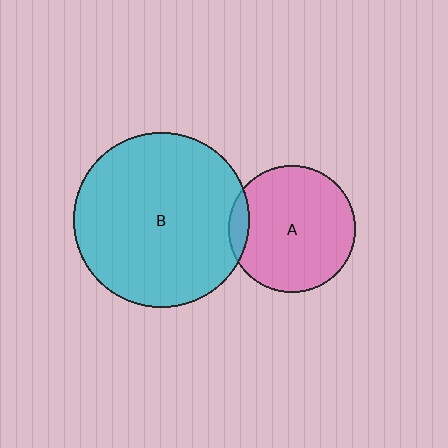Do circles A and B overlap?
Yes.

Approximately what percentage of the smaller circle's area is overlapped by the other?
Approximately 10%.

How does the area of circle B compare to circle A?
Approximately 1.9 times.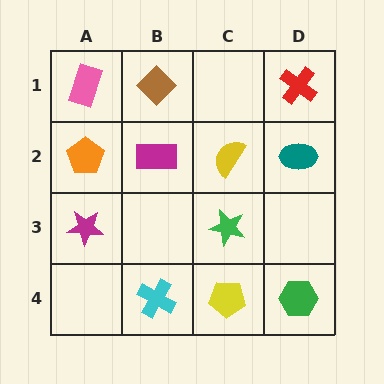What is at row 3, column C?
A green star.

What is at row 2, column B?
A magenta rectangle.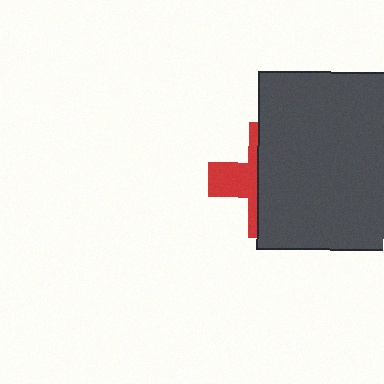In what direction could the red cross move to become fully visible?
The red cross could move left. That would shift it out from behind the dark gray square entirely.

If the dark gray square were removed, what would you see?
You would see the complete red cross.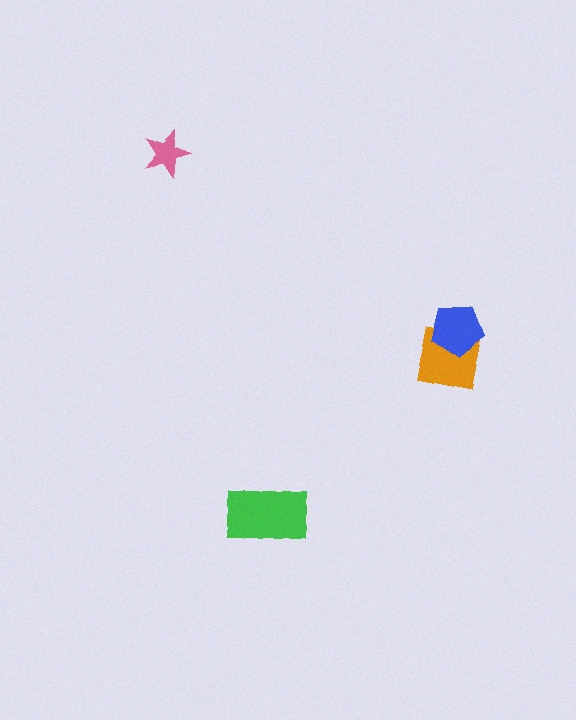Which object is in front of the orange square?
The blue pentagon is in front of the orange square.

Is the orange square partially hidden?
Yes, it is partially covered by another shape.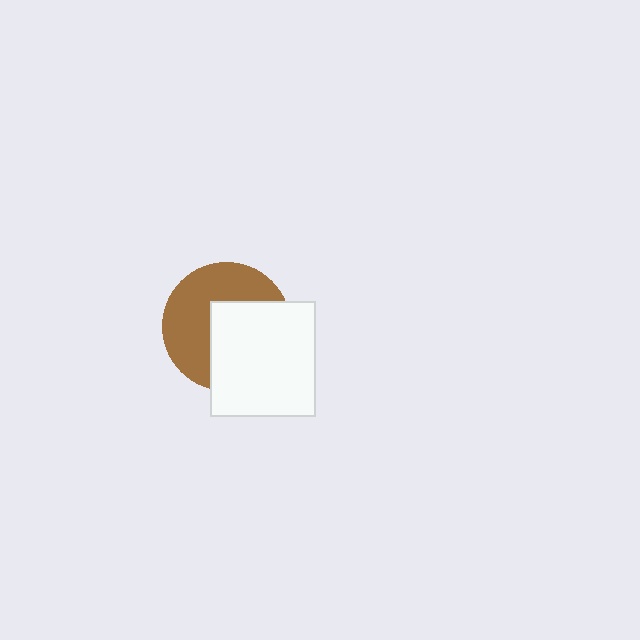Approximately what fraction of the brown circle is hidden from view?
Roughly 49% of the brown circle is hidden behind the white rectangle.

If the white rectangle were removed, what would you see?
You would see the complete brown circle.